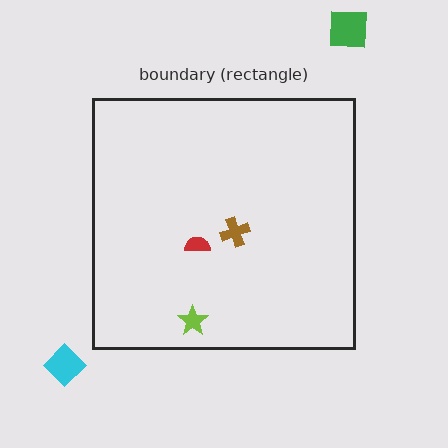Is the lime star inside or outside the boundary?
Inside.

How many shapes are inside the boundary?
3 inside, 2 outside.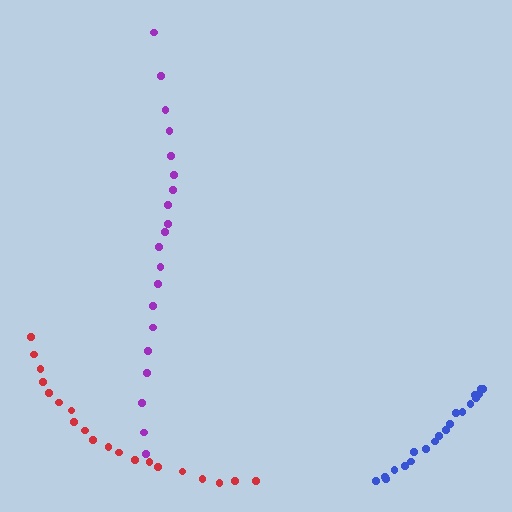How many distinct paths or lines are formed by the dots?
There are 3 distinct paths.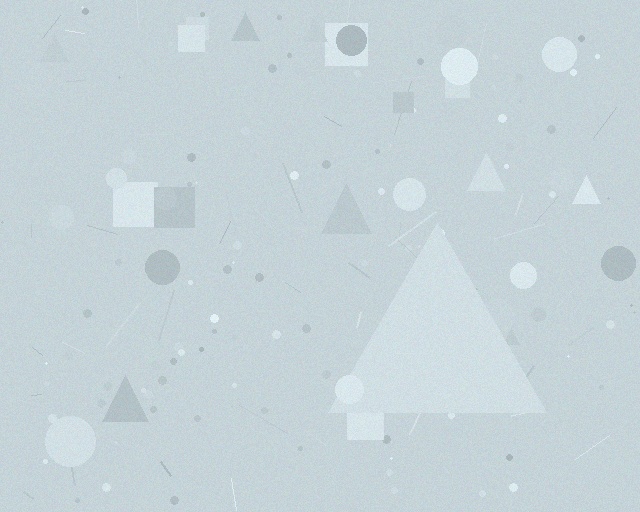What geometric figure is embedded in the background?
A triangle is embedded in the background.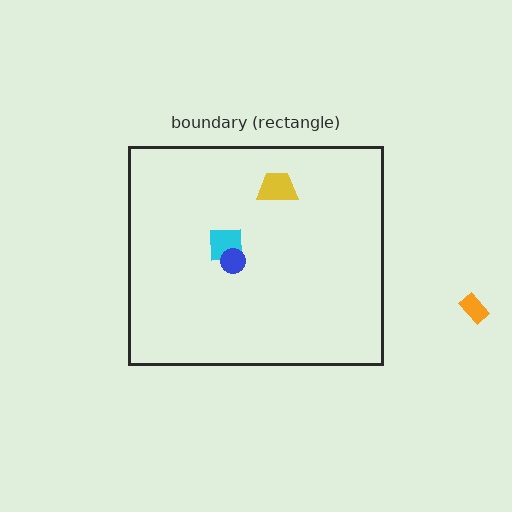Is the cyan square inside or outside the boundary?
Inside.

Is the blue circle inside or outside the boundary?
Inside.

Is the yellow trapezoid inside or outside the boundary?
Inside.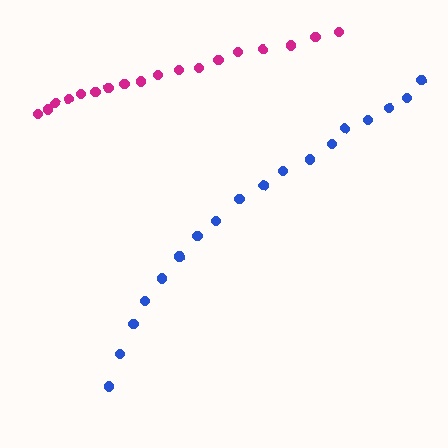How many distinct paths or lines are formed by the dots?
There are 2 distinct paths.